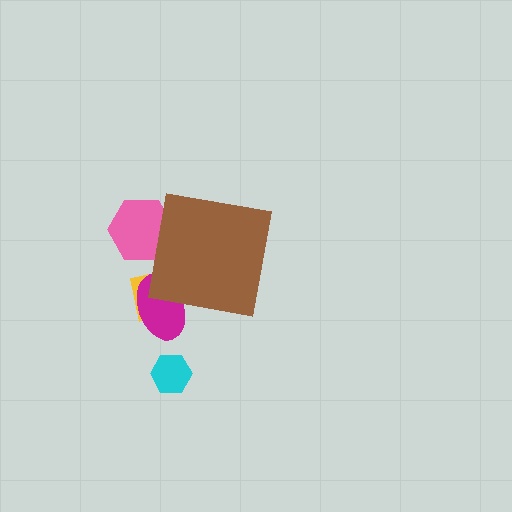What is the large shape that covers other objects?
A brown square.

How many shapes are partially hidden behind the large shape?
3 shapes are partially hidden.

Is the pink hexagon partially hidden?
Yes, the pink hexagon is partially hidden behind the brown square.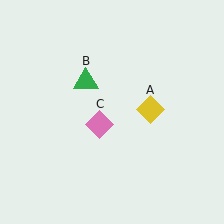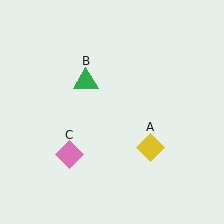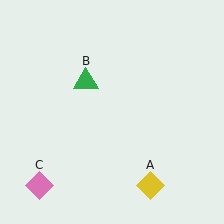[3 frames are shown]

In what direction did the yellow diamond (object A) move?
The yellow diamond (object A) moved down.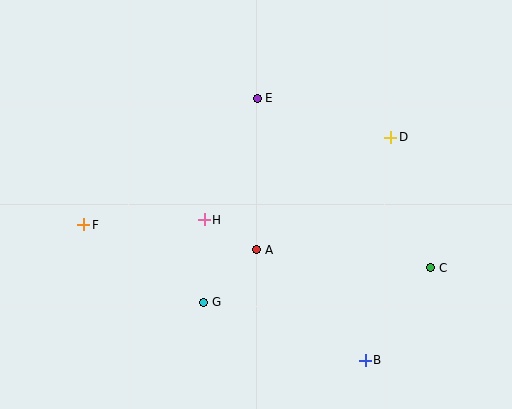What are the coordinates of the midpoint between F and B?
The midpoint between F and B is at (225, 292).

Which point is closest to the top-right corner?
Point D is closest to the top-right corner.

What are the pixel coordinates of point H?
Point H is at (204, 220).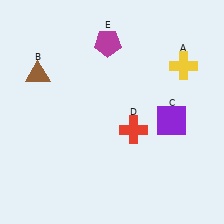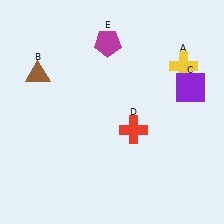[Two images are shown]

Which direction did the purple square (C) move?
The purple square (C) moved up.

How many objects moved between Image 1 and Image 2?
1 object moved between the two images.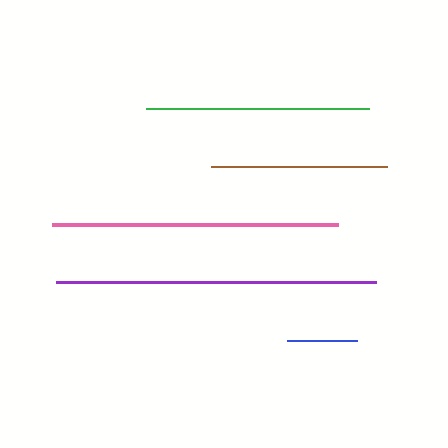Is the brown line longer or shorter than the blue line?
The brown line is longer than the blue line.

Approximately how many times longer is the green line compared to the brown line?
The green line is approximately 1.3 times the length of the brown line.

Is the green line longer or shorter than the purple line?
The purple line is longer than the green line.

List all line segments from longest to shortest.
From longest to shortest: purple, pink, green, brown, blue.